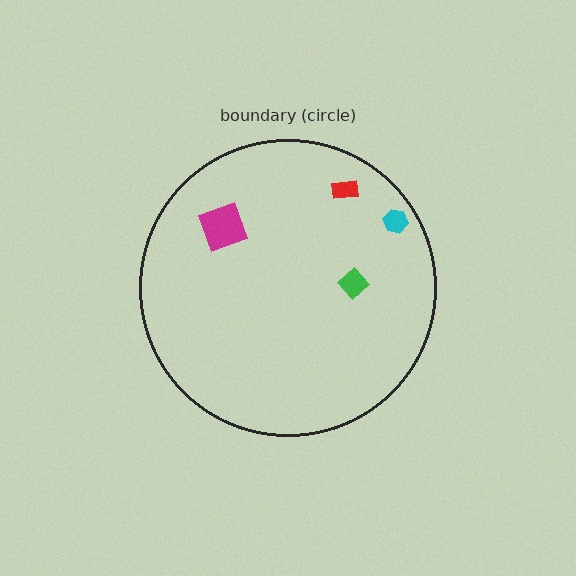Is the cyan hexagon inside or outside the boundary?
Inside.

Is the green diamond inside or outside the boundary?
Inside.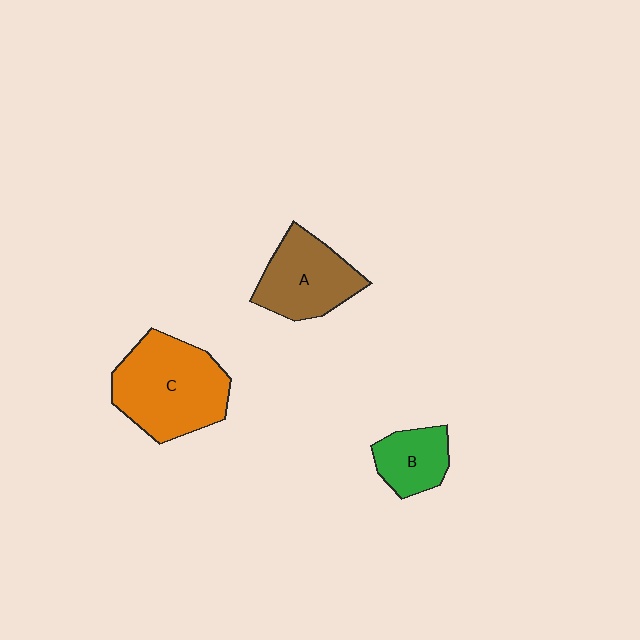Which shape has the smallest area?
Shape B (green).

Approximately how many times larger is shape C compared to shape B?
Approximately 2.2 times.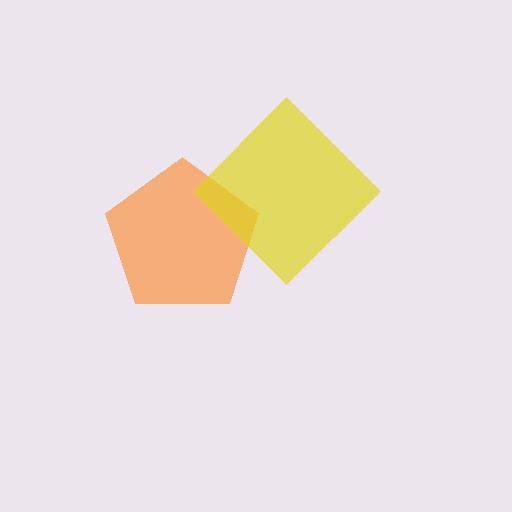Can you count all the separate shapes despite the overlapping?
Yes, there are 2 separate shapes.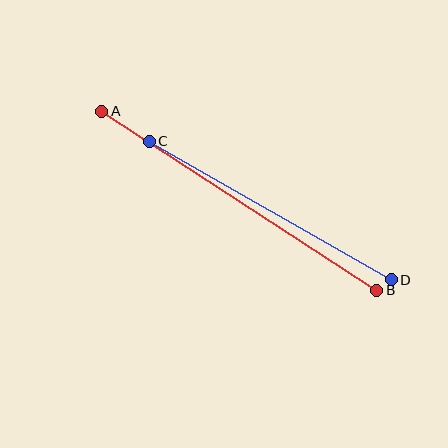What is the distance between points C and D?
The distance is approximately 279 pixels.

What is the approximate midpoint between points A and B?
The midpoint is at approximately (239, 201) pixels.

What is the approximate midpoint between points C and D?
The midpoint is at approximately (270, 210) pixels.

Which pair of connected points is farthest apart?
Points A and B are farthest apart.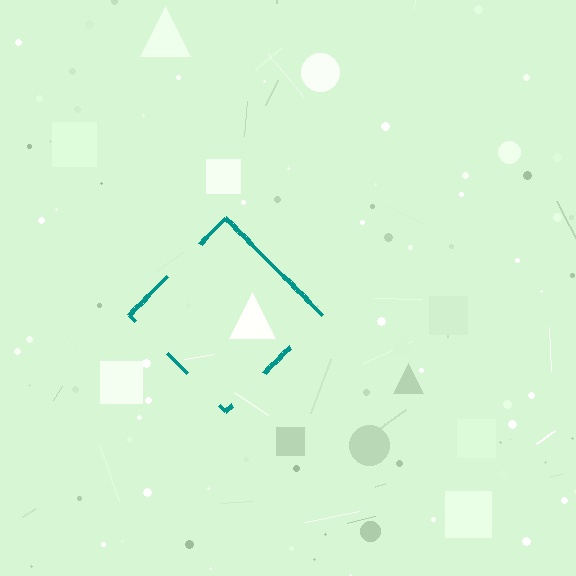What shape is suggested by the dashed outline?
The dashed outline suggests a diamond.